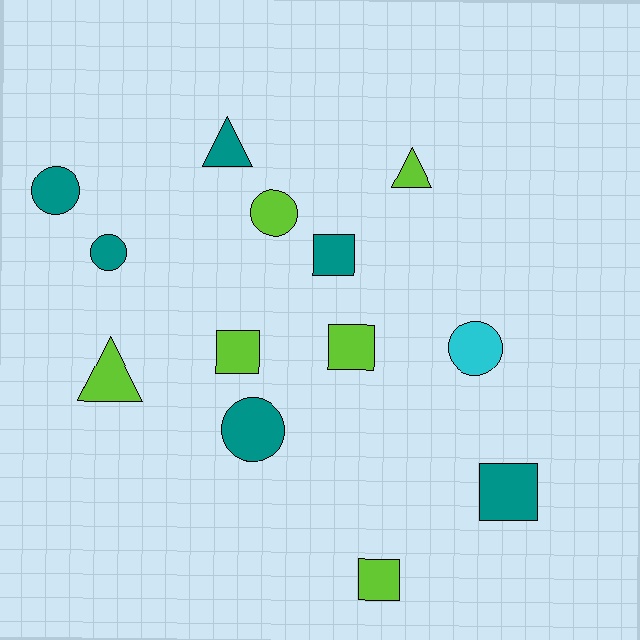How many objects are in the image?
There are 13 objects.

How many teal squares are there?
There are 2 teal squares.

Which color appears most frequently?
Lime, with 6 objects.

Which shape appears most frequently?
Circle, with 5 objects.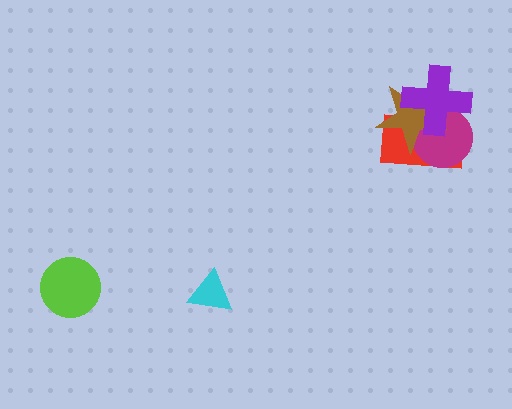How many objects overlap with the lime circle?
0 objects overlap with the lime circle.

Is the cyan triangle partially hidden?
No, no other shape covers it.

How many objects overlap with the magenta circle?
3 objects overlap with the magenta circle.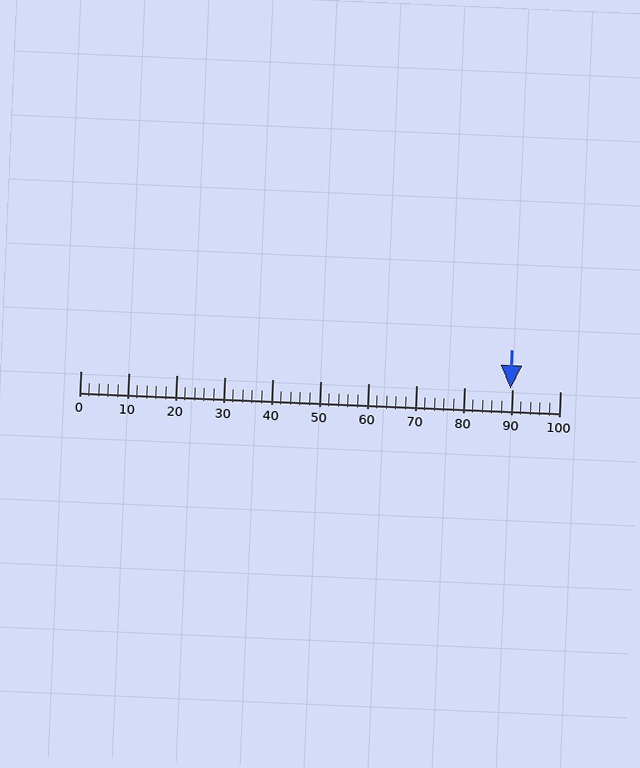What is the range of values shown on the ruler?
The ruler shows values from 0 to 100.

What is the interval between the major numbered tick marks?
The major tick marks are spaced 10 units apart.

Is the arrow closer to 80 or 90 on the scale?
The arrow is closer to 90.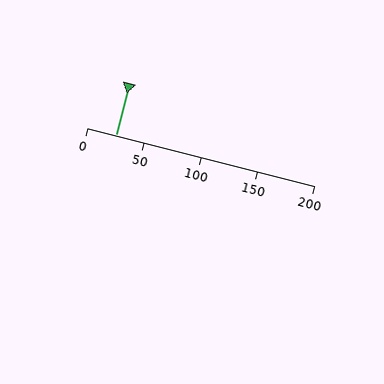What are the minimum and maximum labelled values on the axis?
The axis runs from 0 to 200.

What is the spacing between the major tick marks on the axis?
The major ticks are spaced 50 apart.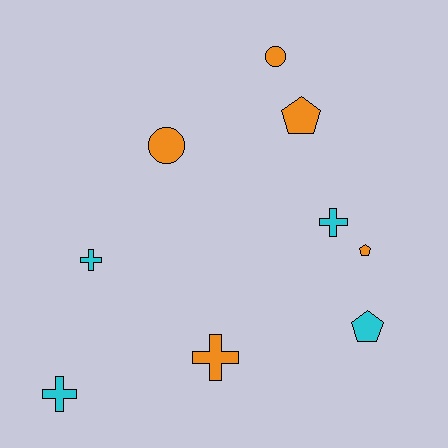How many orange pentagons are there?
There are 2 orange pentagons.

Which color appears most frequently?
Orange, with 5 objects.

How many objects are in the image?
There are 9 objects.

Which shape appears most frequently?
Cross, with 4 objects.